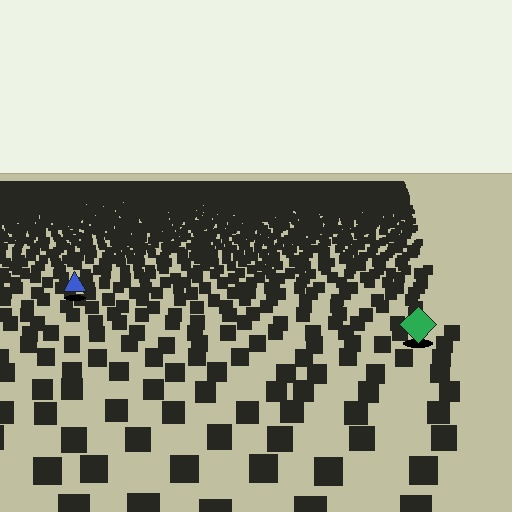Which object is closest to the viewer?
The green diamond is closest. The texture marks near it are larger and more spread out.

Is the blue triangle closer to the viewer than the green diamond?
No. The green diamond is closer — you can tell from the texture gradient: the ground texture is coarser near it.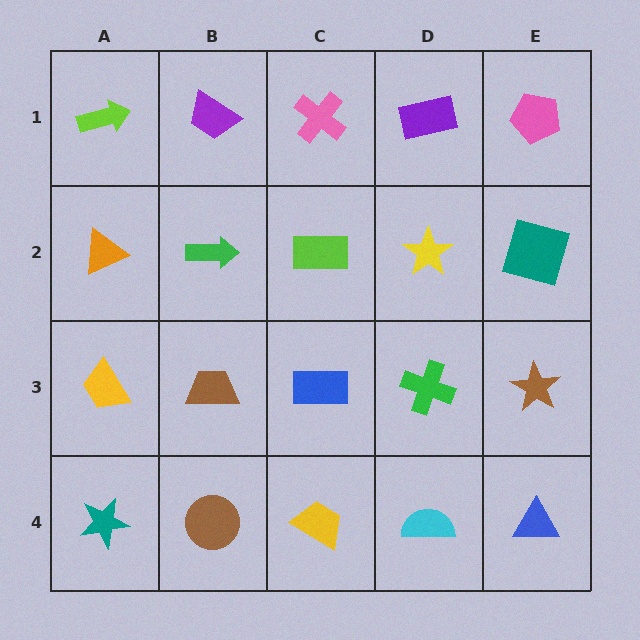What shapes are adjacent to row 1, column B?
A green arrow (row 2, column B), a lime arrow (row 1, column A), a pink cross (row 1, column C).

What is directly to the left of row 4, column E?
A cyan semicircle.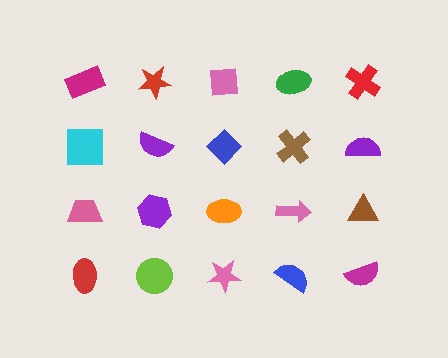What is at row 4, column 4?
A blue semicircle.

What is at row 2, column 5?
A purple semicircle.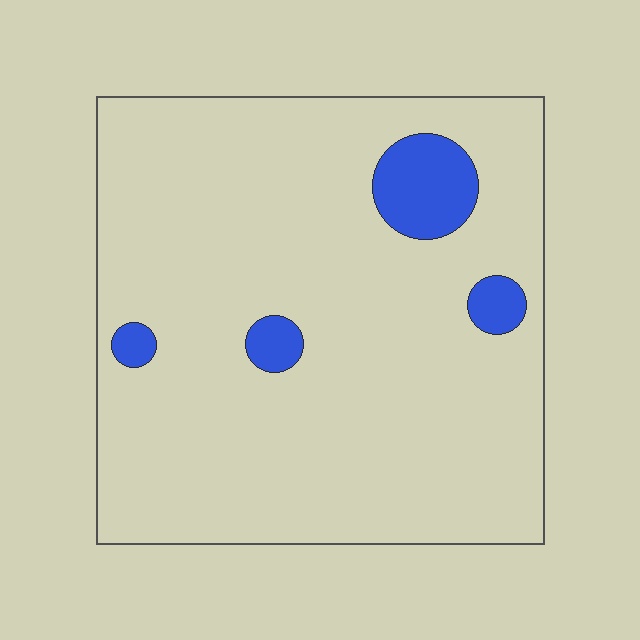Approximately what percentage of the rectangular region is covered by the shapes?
Approximately 10%.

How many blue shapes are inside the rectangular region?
4.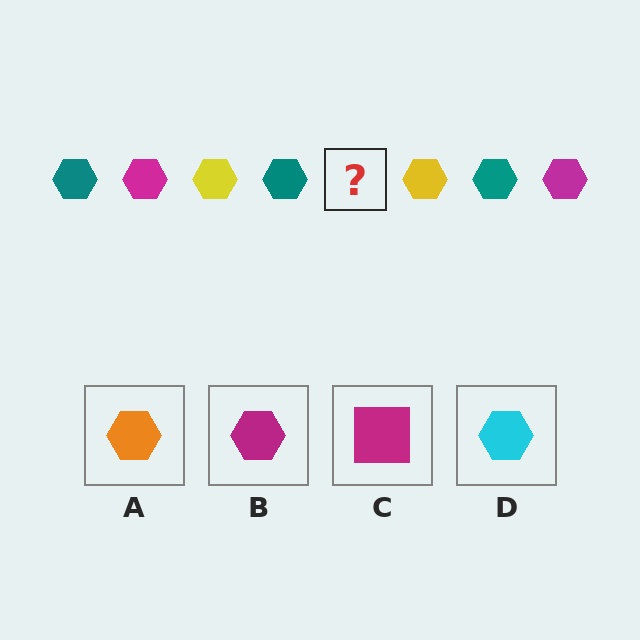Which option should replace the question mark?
Option B.